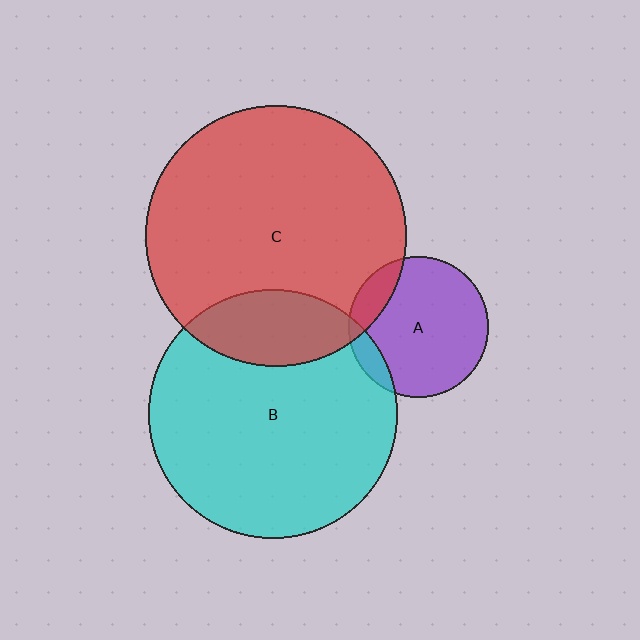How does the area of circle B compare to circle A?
Approximately 3.1 times.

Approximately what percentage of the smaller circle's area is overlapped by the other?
Approximately 20%.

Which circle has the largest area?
Circle C (red).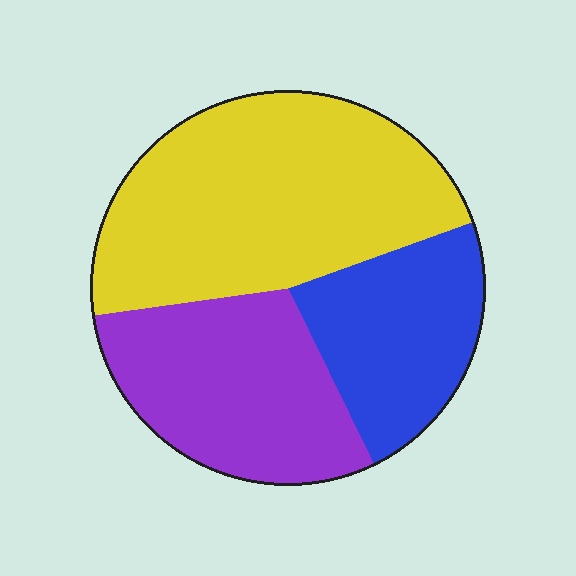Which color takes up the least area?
Blue, at roughly 25%.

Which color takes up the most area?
Yellow, at roughly 45%.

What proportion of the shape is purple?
Purple covers around 30% of the shape.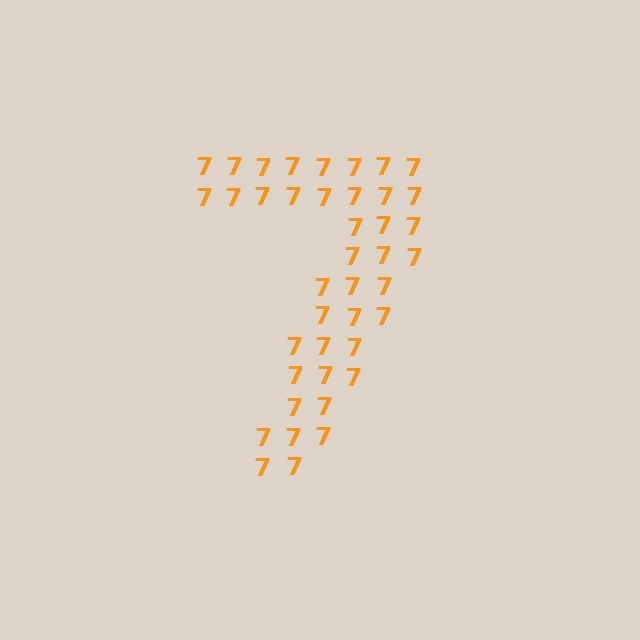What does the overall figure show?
The overall figure shows the digit 7.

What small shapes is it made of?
It is made of small digit 7's.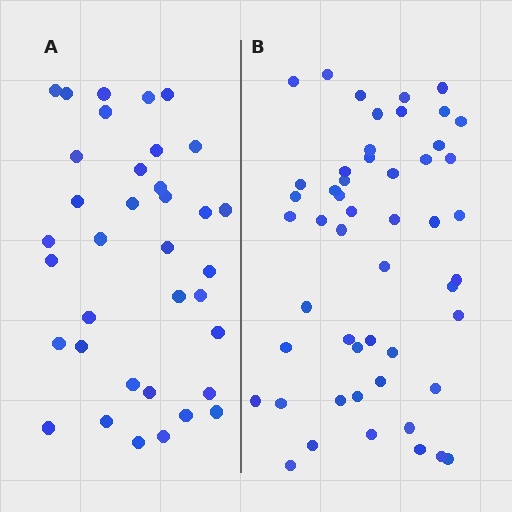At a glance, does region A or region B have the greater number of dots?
Region B (the right region) has more dots.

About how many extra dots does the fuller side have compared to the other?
Region B has approximately 15 more dots than region A.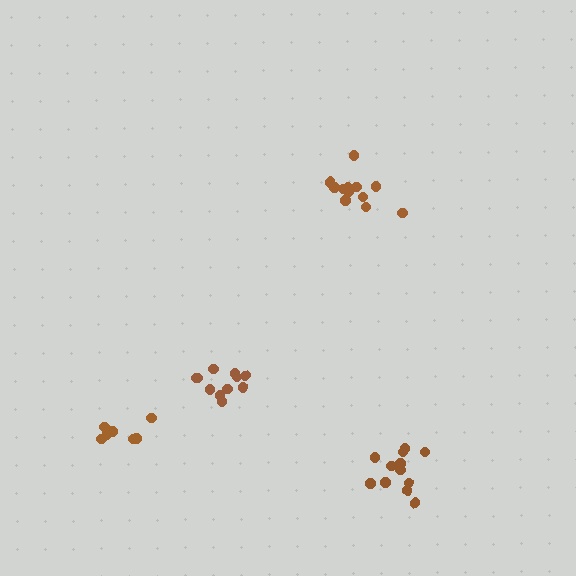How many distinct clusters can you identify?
There are 4 distinct clusters.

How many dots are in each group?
Group 1: 12 dots, Group 2: 11 dots, Group 3: 7 dots, Group 4: 13 dots (43 total).